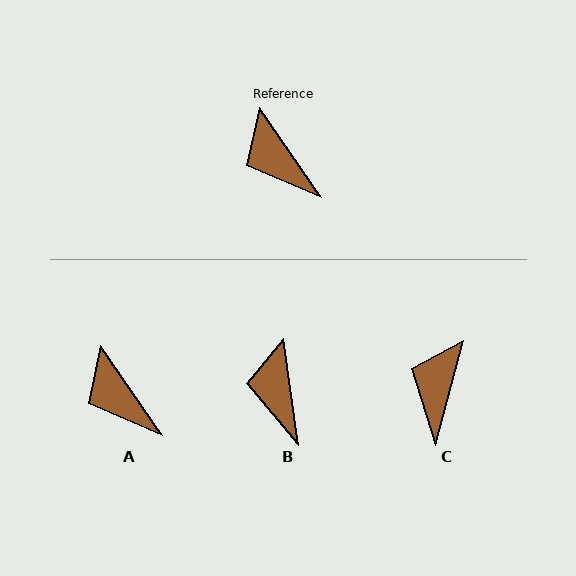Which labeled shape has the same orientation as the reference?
A.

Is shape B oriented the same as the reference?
No, it is off by about 27 degrees.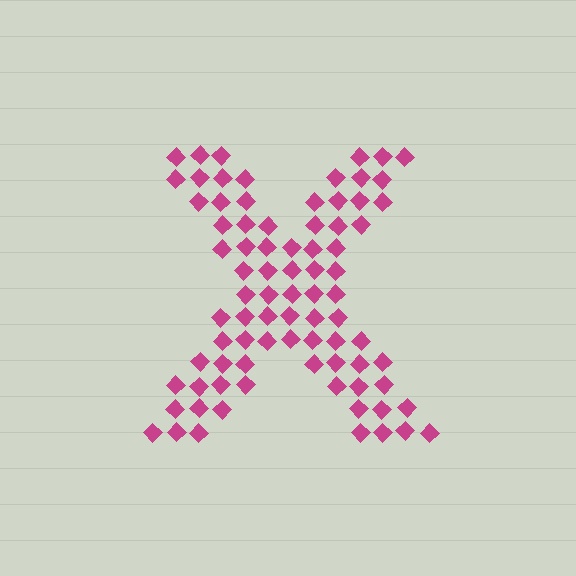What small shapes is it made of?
It is made of small diamonds.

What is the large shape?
The large shape is the letter X.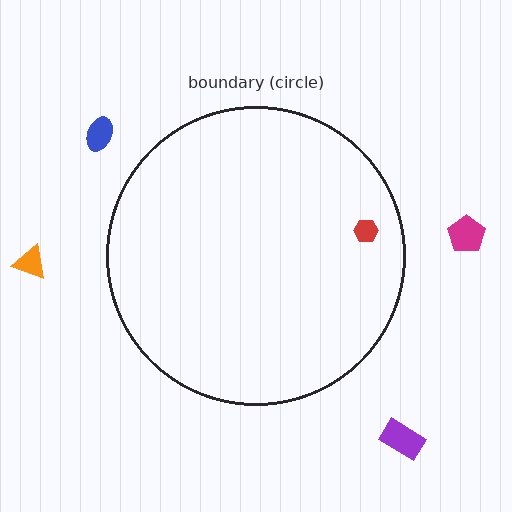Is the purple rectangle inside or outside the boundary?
Outside.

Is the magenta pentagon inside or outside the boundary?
Outside.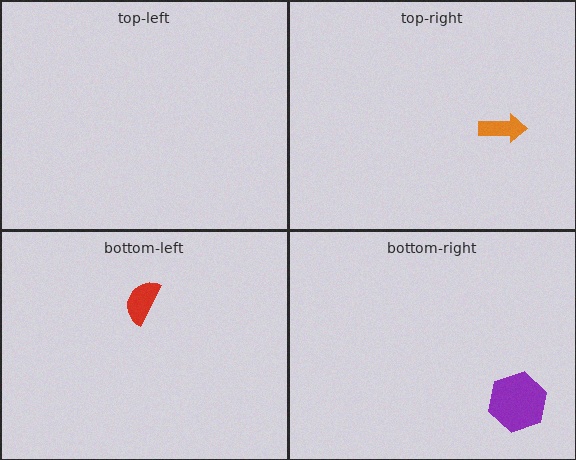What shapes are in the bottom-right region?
The purple hexagon.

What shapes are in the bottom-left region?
The red semicircle.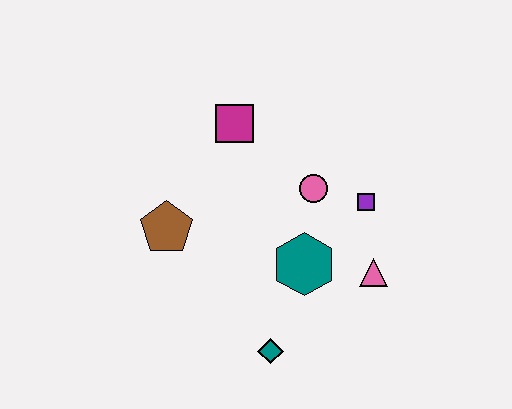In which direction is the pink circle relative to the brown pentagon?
The pink circle is to the right of the brown pentagon.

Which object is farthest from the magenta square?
The teal diamond is farthest from the magenta square.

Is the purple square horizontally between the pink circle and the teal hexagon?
No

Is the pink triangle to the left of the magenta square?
No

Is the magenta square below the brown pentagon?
No